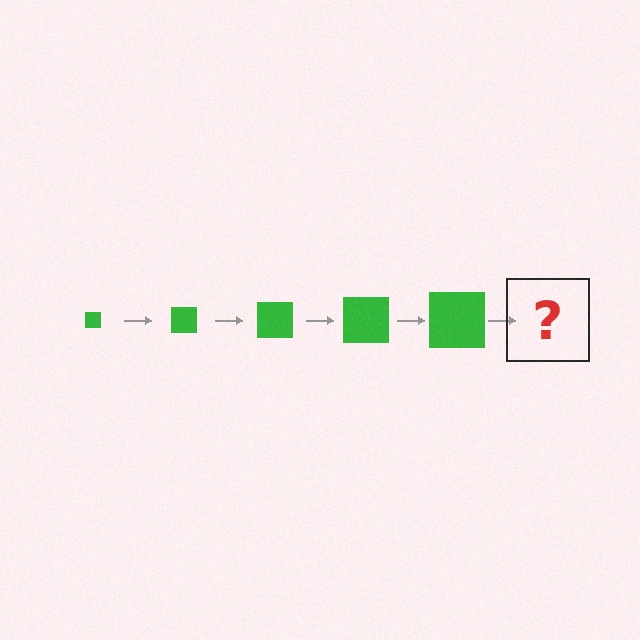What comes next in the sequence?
The next element should be a green square, larger than the previous one.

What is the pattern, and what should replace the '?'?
The pattern is that the square gets progressively larger each step. The '?' should be a green square, larger than the previous one.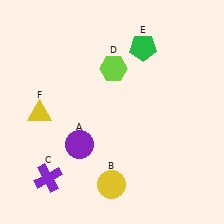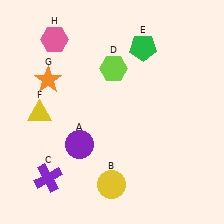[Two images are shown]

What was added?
An orange star (G), a pink hexagon (H) were added in Image 2.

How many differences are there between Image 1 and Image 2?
There are 2 differences between the two images.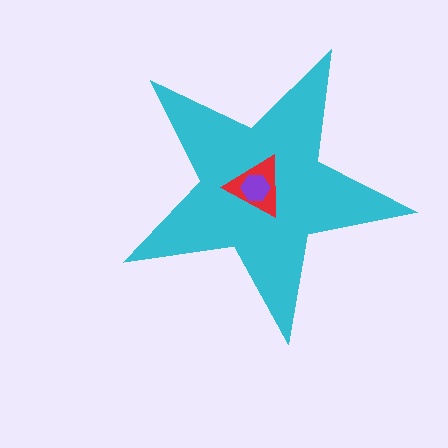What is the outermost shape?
The cyan star.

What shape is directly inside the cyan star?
The red triangle.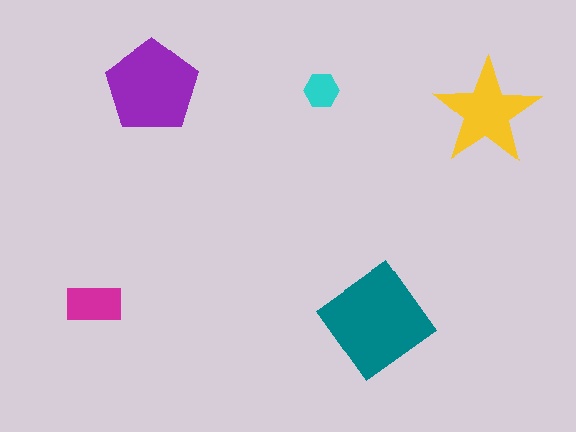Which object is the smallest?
The cyan hexagon.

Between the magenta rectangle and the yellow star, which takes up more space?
The yellow star.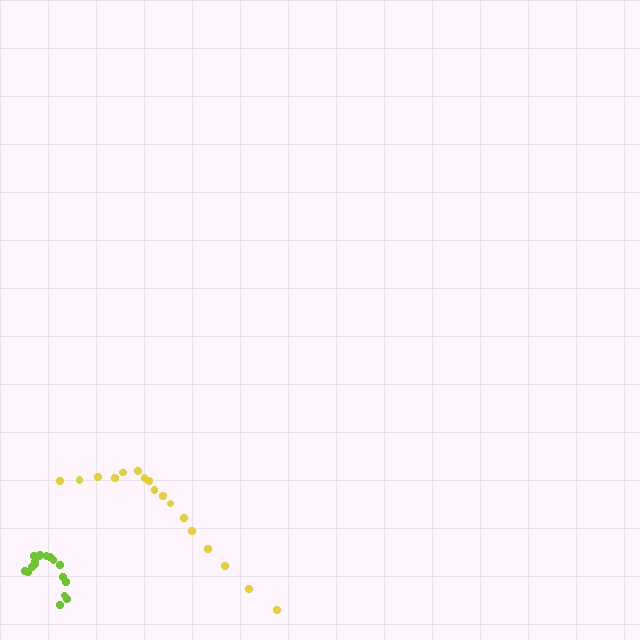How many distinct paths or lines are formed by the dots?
There are 2 distinct paths.